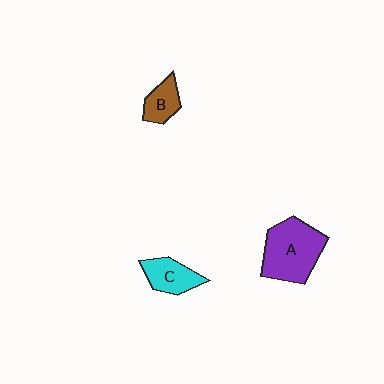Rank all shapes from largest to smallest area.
From largest to smallest: A (purple), C (cyan), B (brown).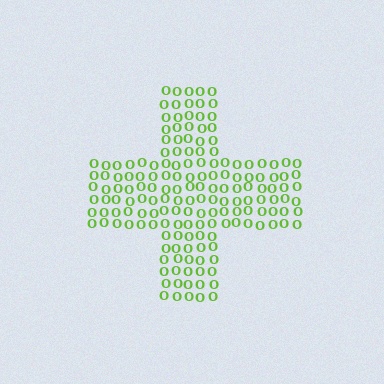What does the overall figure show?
The overall figure shows a cross.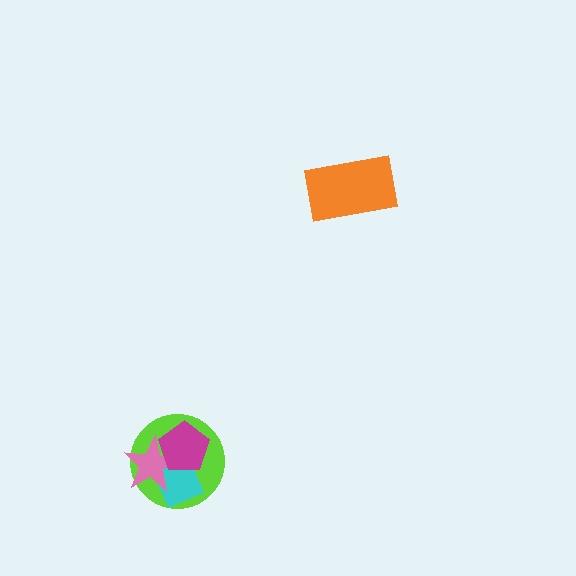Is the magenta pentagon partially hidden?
No, no other shape covers it.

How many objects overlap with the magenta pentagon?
3 objects overlap with the magenta pentagon.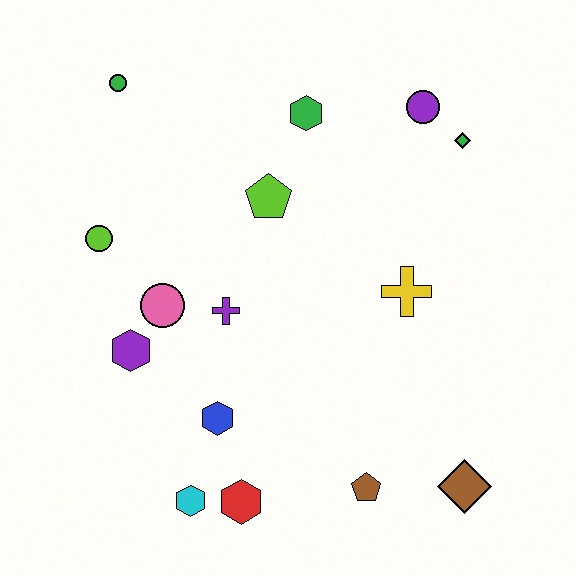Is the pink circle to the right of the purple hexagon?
Yes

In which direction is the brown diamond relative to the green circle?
The brown diamond is below the green circle.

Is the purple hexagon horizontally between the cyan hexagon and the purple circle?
No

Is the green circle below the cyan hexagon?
No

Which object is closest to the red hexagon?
The cyan hexagon is closest to the red hexagon.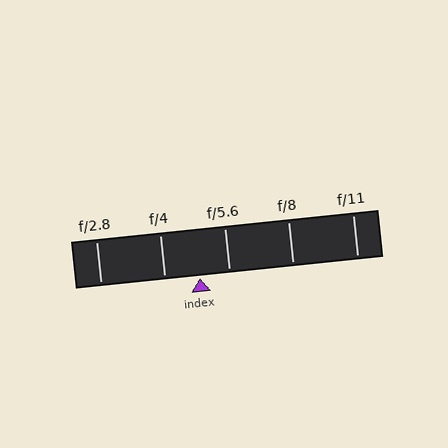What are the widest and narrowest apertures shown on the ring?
The widest aperture shown is f/2.8 and the narrowest is f/11.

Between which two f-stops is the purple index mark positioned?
The index mark is between f/4 and f/5.6.